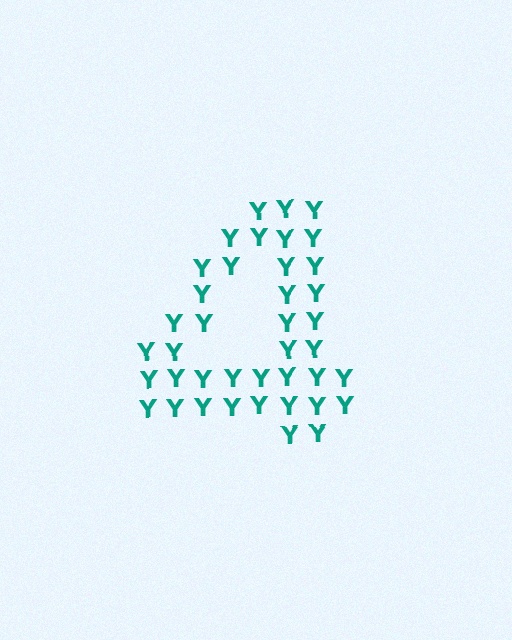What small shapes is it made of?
It is made of small letter Y's.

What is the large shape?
The large shape is the digit 4.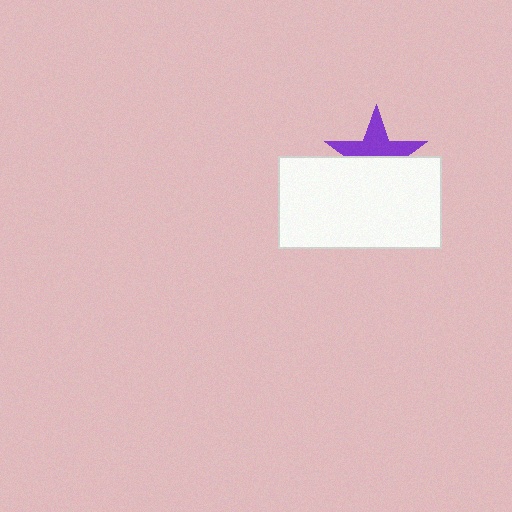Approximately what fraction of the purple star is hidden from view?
Roughly 51% of the purple star is hidden behind the white rectangle.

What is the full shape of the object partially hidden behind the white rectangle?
The partially hidden object is a purple star.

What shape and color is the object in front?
The object in front is a white rectangle.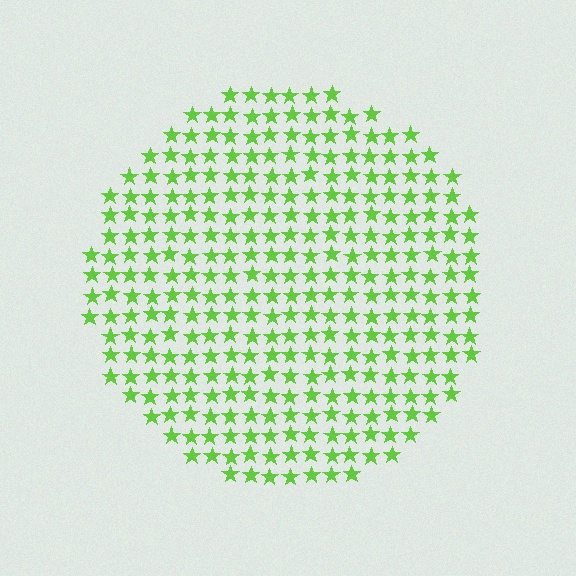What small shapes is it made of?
It is made of small stars.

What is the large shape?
The large shape is a circle.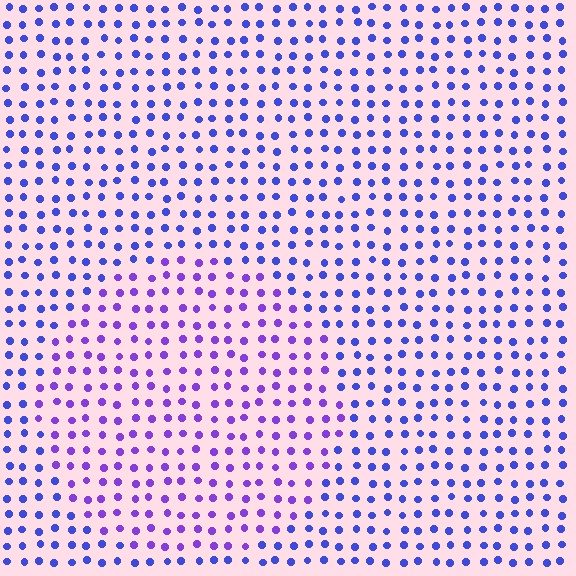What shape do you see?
I see a circle.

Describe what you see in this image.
The image is filled with small blue elements in a uniform arrangement. A circle-shaped region is visible where the elements are tinted to a slightly different hue, forming a subtle color boundary.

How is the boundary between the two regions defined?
The boundary is defined purely by a slight shift in hue (about 32 degrees). Spacing, size, and orientation are identical on both sides.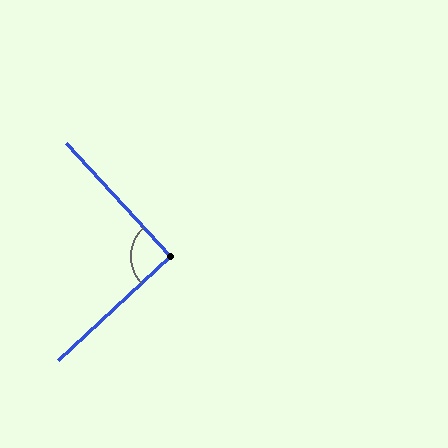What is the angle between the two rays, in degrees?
Approximately 90 degrees.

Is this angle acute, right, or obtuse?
It is approximately a right angle.